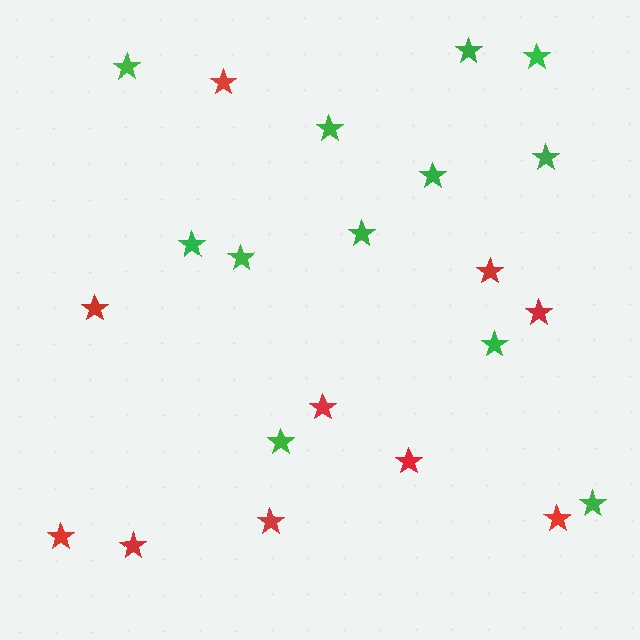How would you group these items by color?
There are 2 groups: one group of green stars (12) and one group of red stars (10).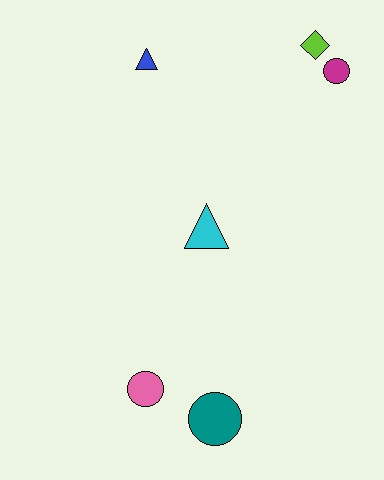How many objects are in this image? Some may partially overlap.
There are 6 objects.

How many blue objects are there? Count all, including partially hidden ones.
There is 1 blue object.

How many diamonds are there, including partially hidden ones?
There is 1 diamond.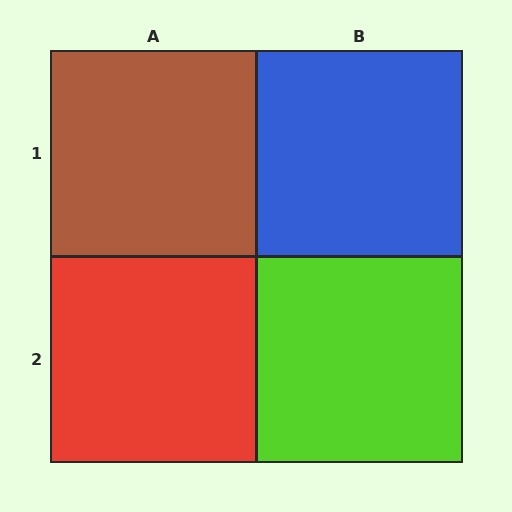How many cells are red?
1 cell is red.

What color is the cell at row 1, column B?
Blue.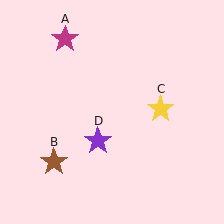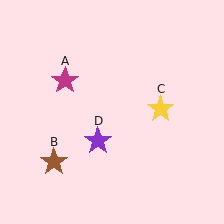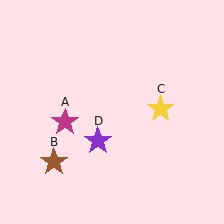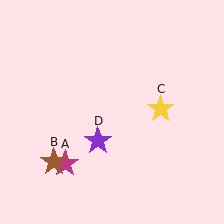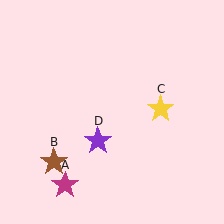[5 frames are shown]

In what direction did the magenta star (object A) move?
The magenta star (object A) moved down.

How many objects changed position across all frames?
1 object changed position: magenta star (object A).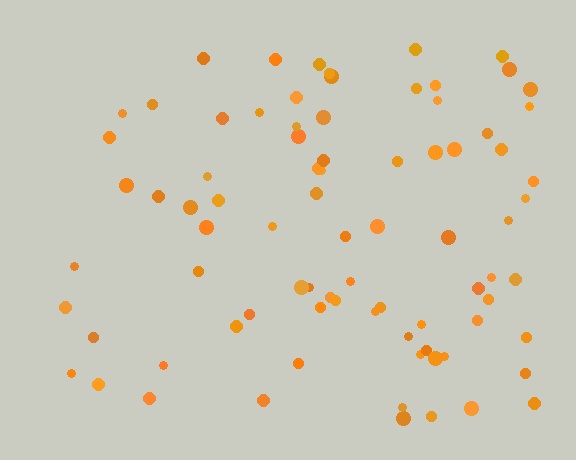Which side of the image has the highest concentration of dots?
The right.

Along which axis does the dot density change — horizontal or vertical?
Horizontal.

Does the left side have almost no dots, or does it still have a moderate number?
Still a moderate number, just noticeably fewer than the right.